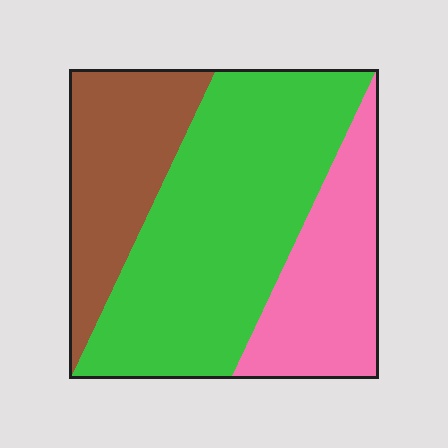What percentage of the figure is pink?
Pink covers about 25% of the figure.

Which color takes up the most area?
Green, at roughly 50%.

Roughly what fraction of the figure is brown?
Brown takes up less than a quarter of the figure.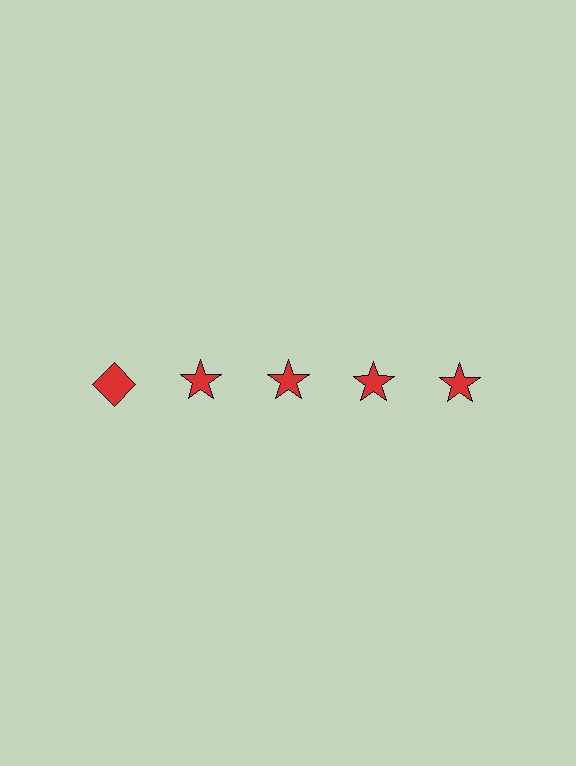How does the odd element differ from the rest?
It has a different shape: diamond instead of star.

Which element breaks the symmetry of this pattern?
The red diamond in the top row, leftmost column breaks the symmetry. All other shapes are red stars.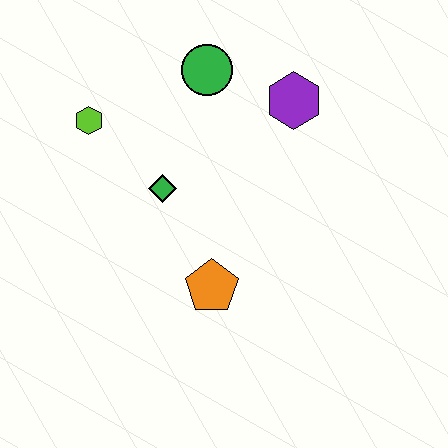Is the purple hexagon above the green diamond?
Yes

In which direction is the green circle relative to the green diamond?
The green circle is above the green diamond.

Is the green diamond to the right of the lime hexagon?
Yes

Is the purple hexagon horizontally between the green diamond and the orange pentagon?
No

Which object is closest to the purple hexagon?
The green circle is closest to the purple hexagon.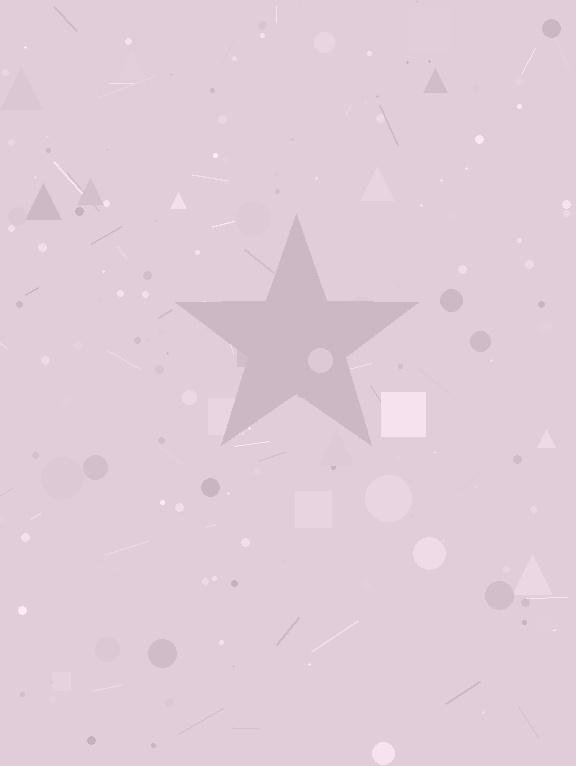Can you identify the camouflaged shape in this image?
The camouflaged shape is a star.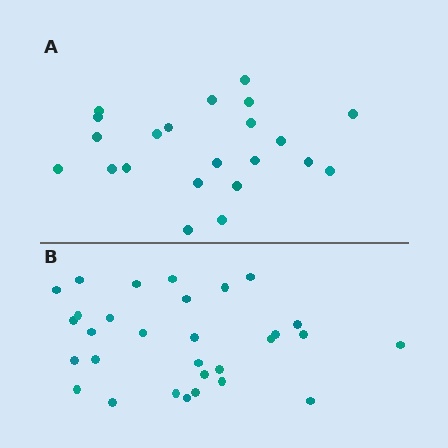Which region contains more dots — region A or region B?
Region B (the bottom region) has more dots.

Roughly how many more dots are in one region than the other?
Region B has roughly 8 or so more dots than region A.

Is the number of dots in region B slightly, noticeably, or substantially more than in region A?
Region B has noticeably more, but not dramatically so. The ratio is roughly 1.4 to 1.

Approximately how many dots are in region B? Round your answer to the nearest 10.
About 30 dots.